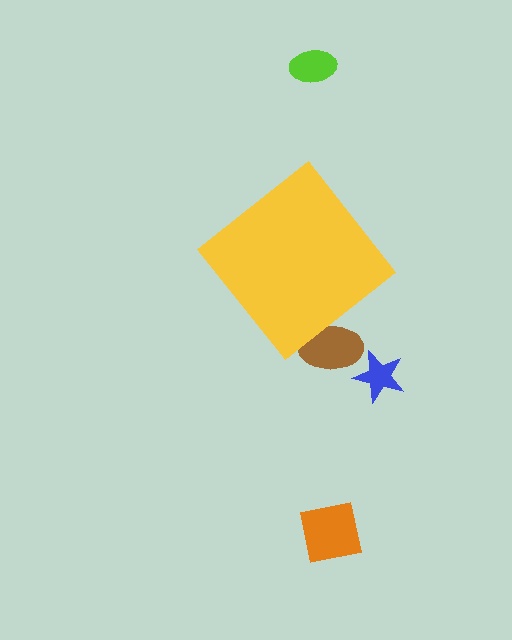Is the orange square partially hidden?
No, the orange square is fully visible.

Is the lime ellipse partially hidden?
No, the lime ellipse is fully visible.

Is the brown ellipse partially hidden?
Yes, the brown ellipse is partially hidden behind the yellow diamond.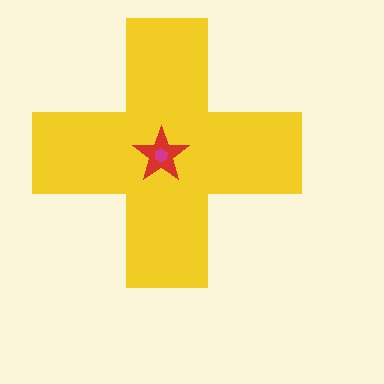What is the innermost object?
The magenta hexagon.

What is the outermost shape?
The yellow cross.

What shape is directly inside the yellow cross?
The red star.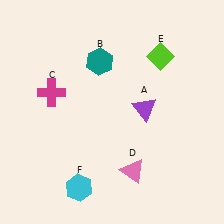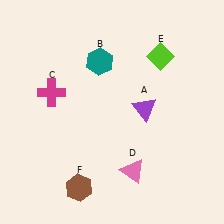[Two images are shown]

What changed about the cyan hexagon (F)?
In Image 1, F is cyan. In Image 2, it changed to brown.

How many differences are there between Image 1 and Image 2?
There is 1 difference between the two images.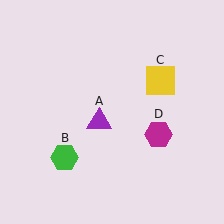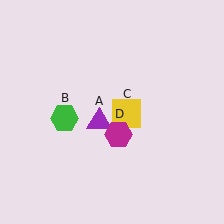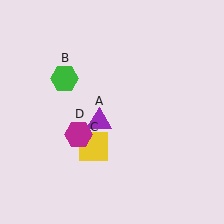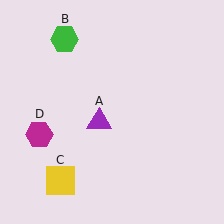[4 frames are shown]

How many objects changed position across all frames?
3 objects changed position: green hexagon (object B), yellow square (object C), magenta hexagon (object D).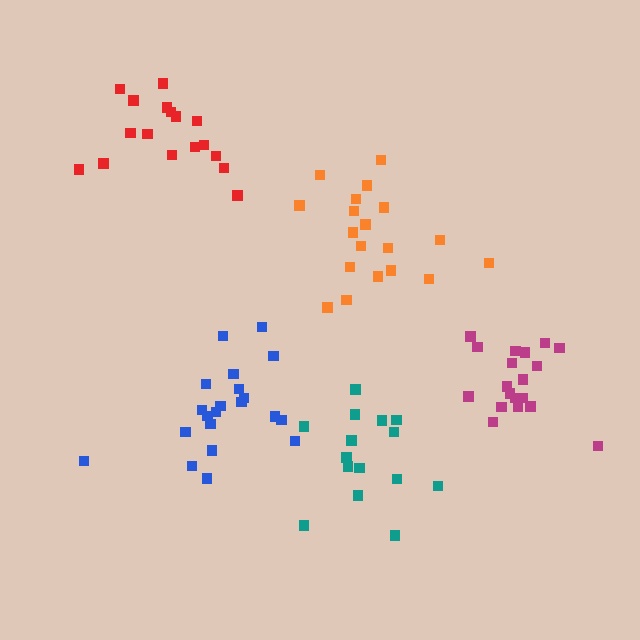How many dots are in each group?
Group 1: 21 dots, Group 2: 19 dots, Group 3: 15 dots, Group 4: 19 dots, Group 5: 17 dots (91 total).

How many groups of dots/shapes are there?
There are 5 groups.